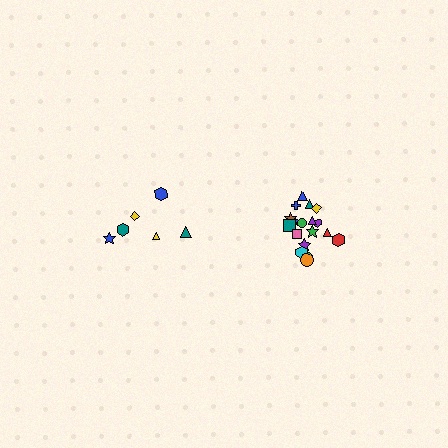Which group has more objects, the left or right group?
The right group.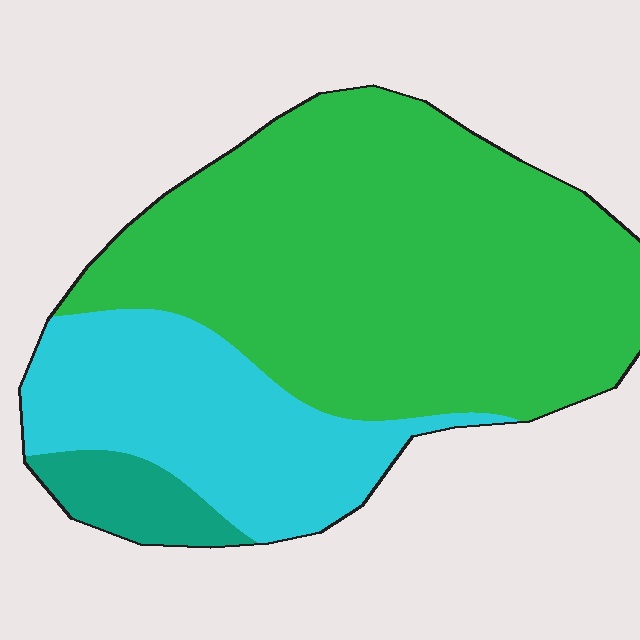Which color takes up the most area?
Green, at roughly 65%.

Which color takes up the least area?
Teal, at roughly 5%.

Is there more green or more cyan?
Green.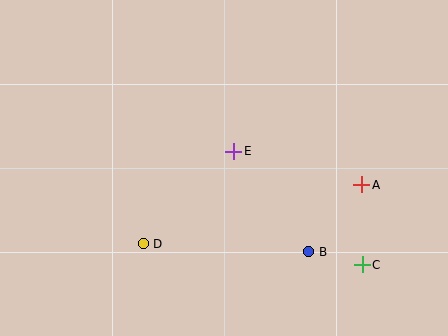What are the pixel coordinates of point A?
Point A is at (362, 185).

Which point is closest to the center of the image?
Point E at (233, 151) is closest to the center.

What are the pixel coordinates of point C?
Point C is at (362, 265).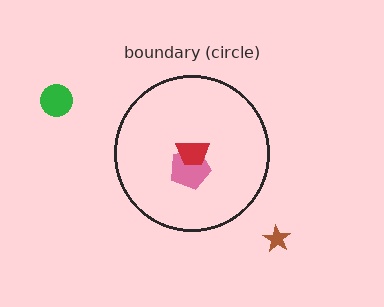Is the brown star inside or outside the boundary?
Outside.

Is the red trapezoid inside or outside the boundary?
Inside.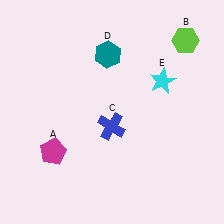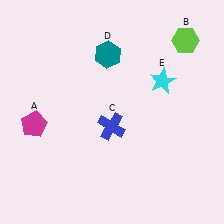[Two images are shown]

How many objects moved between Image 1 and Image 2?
1 object moved between the two images.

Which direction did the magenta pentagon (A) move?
The magenta pentagon (A) moved up.